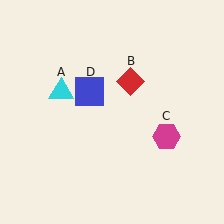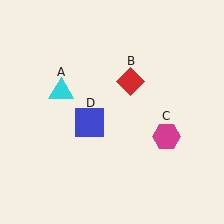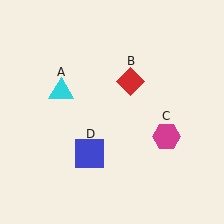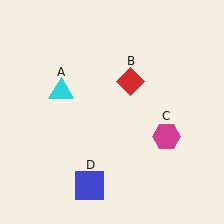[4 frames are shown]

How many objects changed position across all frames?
1 object changed position: blue square (object D).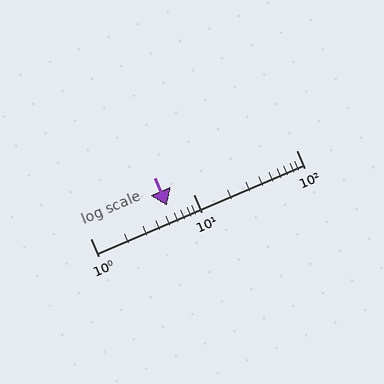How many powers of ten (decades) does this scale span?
The scale spans 2 decades, from 1 to 100.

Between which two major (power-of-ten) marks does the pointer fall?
The pointer is between 1 and 10.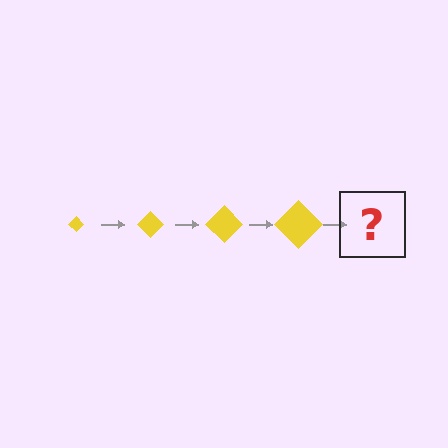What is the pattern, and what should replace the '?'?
The pattern is that the diamond gets progressively larger each step. The '?' should be a yellow diamond, larger than the previous one.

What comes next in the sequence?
The next element should be a yellow diamond, larger than the previous one.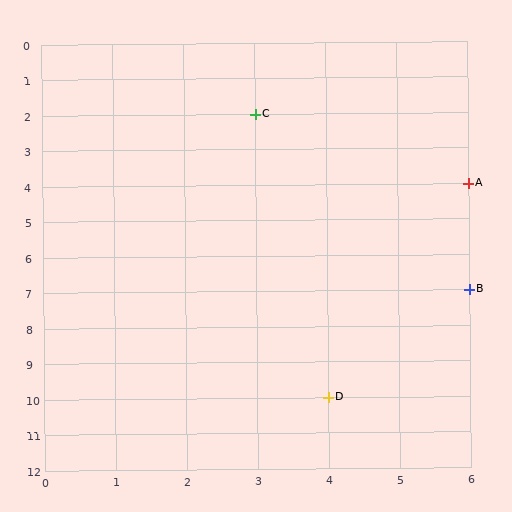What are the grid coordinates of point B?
Point B is at grid coordinates (6, 7).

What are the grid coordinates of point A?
Point A is at grid coordinates (6, 4).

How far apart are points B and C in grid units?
Points B and C are 3 columns and 5 rows apart (about 5.8 grid units diagonally).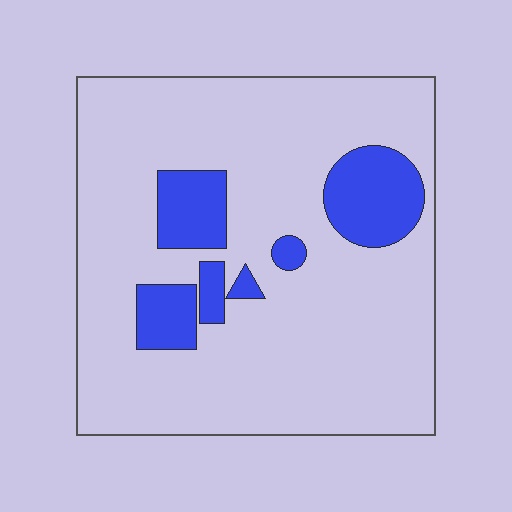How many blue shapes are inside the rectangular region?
6.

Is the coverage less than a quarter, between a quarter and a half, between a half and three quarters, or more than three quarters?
Less than a quarter.